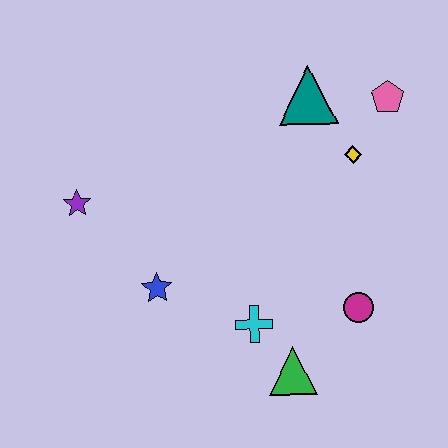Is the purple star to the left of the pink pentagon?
Yes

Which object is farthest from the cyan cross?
The pink pentagon is farthest from the cyan cross.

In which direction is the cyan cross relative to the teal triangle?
The cyan cross is below the teal triangle.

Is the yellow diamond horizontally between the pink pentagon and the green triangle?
Yes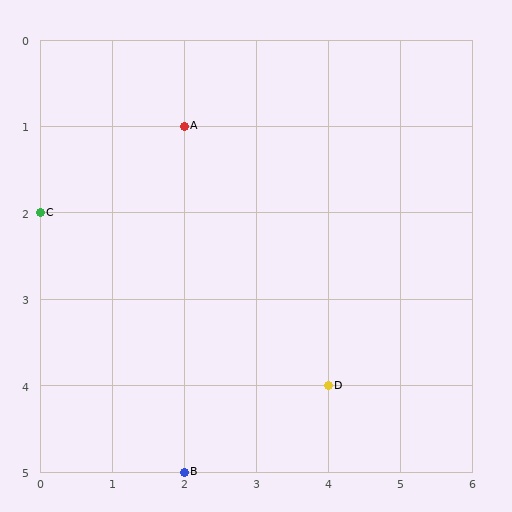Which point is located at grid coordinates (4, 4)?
Point D is at (4, 4).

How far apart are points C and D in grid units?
Points C and D are 4 columns and 2 rows apart (about 4.5 grid units diagonally).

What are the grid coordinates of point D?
Point D is at grid coordinates (4, 4).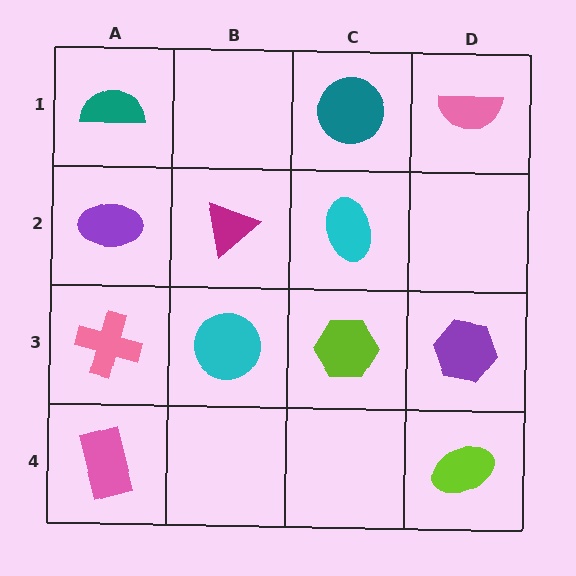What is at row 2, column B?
A magenta triangle.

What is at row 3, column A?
A pink cross.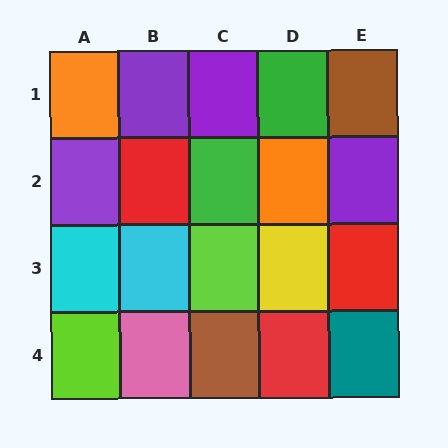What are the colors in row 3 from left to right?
Cyan, cyan, lime, yellow, red.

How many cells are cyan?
2 cells are cyan.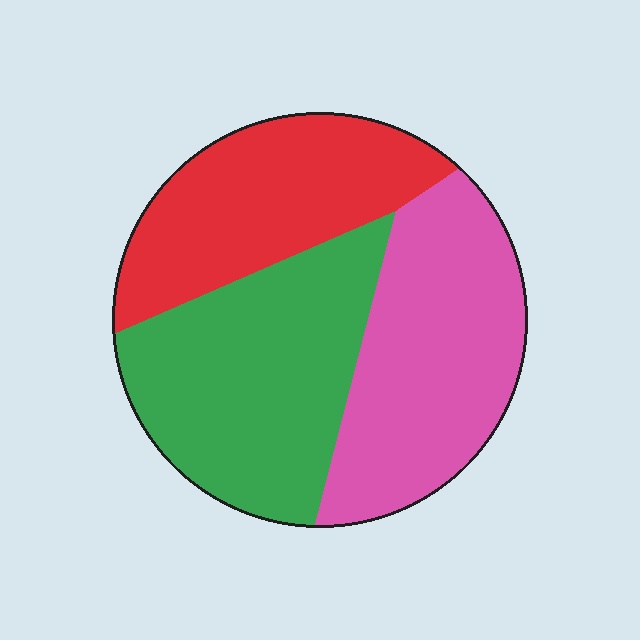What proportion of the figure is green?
Green covers around 35% of the figure.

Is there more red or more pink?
Pink.